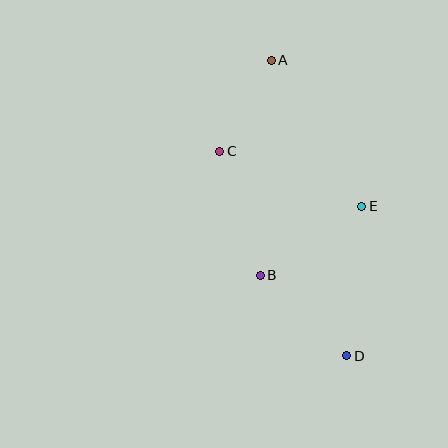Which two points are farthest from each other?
Points A and D are farthest from each other.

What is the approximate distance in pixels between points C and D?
The distance between C and D is approximately 241 pixels.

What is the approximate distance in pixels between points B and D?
The distance between B and D is approximately 118 pixels.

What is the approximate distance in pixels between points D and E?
The distance between D and E is approximately 150 pixels.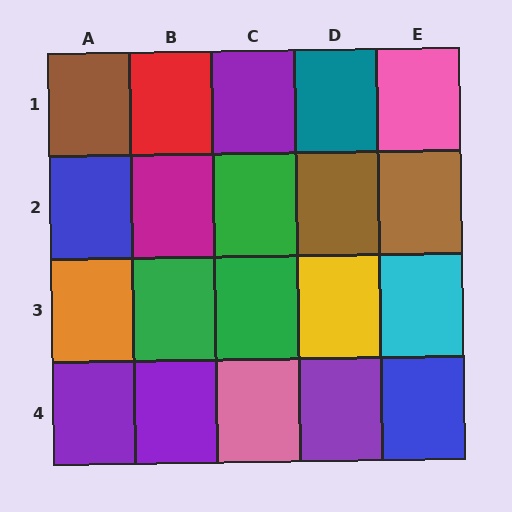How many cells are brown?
3 cells are brown.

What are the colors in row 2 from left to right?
Blue, magenta, green, brown, brown.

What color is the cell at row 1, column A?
Brown.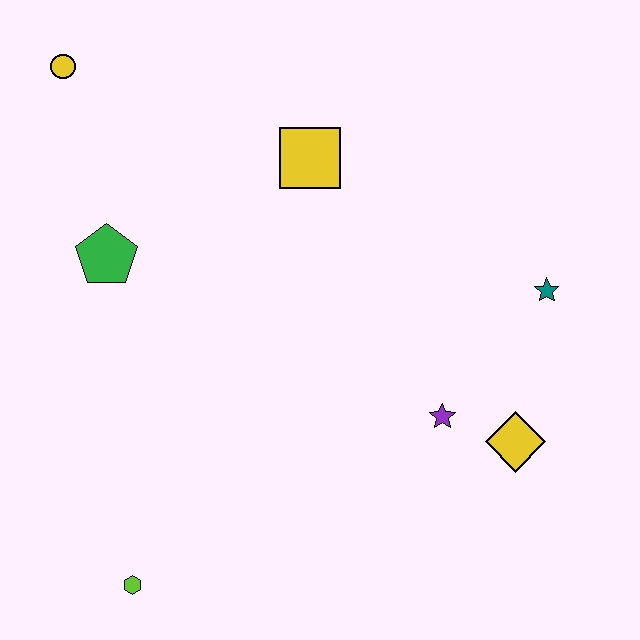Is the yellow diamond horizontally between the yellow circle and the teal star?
Yes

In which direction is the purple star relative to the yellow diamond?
The purple star is to the left of the yellow diamond.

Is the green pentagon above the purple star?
Yes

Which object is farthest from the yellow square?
The lime hexagon is farthest from the yellow square.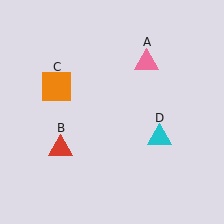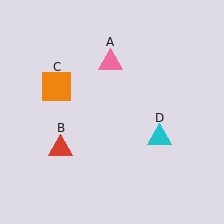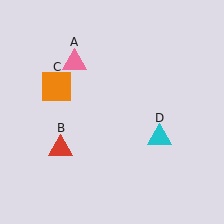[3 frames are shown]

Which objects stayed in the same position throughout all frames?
Red triangle (object B) and orange square (object C) and cyan triangle (object D) remained stationary.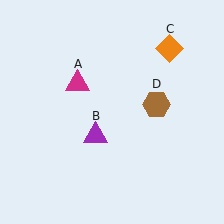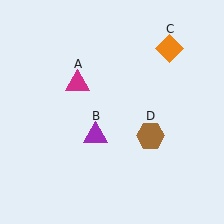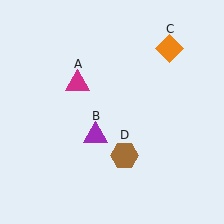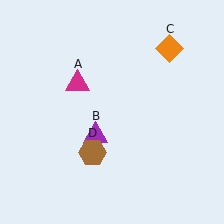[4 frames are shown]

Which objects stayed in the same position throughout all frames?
Magenta triangle (object A) and purple triangle (object B) and orange diamond (object C) remained stationary.